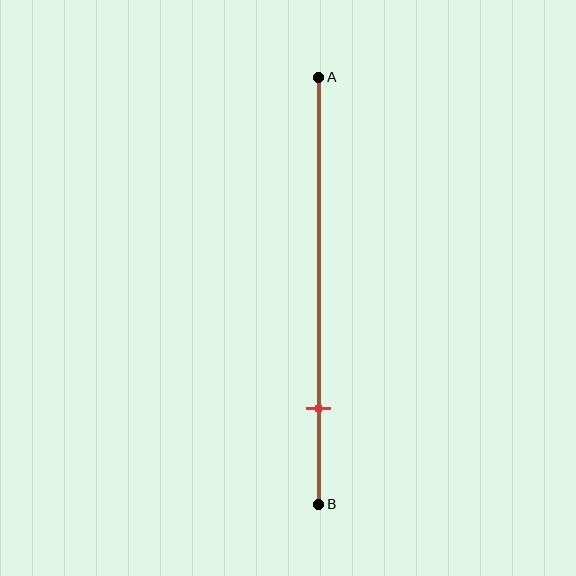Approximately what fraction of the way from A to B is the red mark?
The red mark is approximately 80% of the way from A to B.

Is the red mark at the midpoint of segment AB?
No, the mark is at about 80% from A, not at the 50% midpoint.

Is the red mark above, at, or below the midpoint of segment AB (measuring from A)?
The red mark is below the midpoint of segment AB.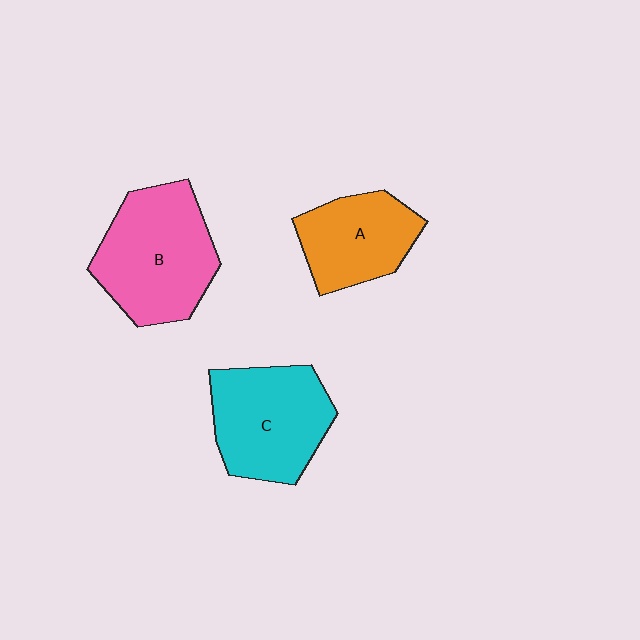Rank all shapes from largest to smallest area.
From largest to smallest: B (pink), C (cyan), A (orange).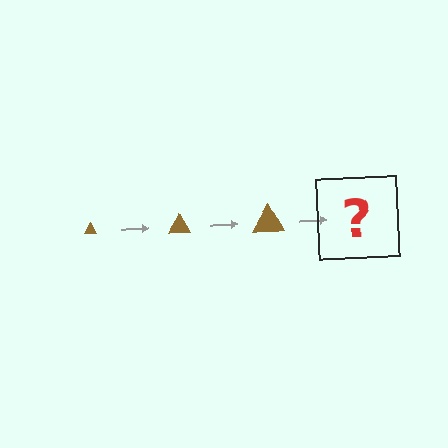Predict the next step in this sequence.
The next step is a brown triangle, larger than the previous one.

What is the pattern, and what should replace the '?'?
The pattern is that the triangle gets progressively larger each step. The '?' should be a brown triangle, larger than the previous one.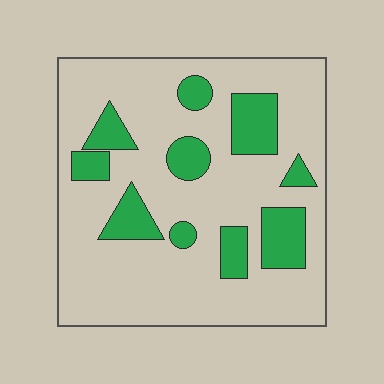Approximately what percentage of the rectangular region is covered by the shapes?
Approximately 20%.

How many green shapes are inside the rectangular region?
10.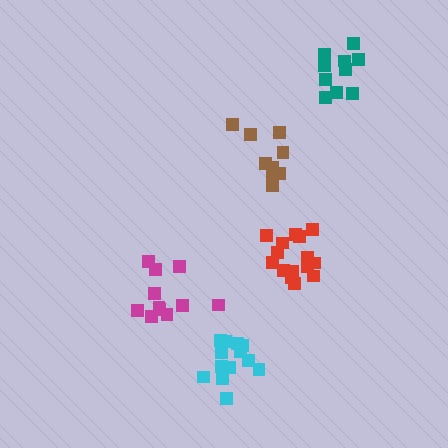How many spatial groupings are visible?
There are 5 spatial groupings.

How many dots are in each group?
Group 1: 9 dots, Group 2: 11 dots, Group 3: 15 dots, Group 4: 10 dots, Group 5: 13 dots (58 total).